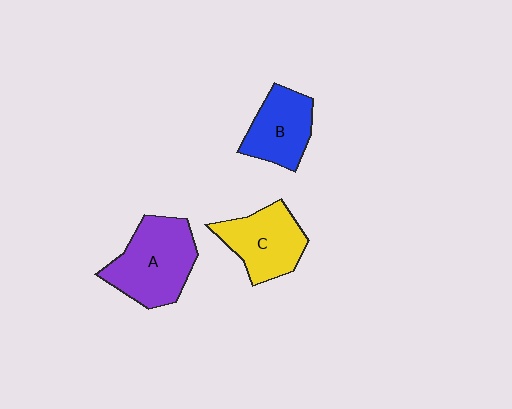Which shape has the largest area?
Shape A (purple).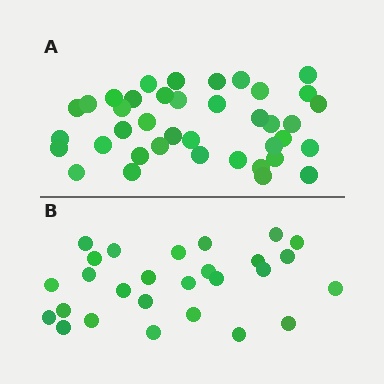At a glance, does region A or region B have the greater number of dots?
Region A (the top region) has more dots.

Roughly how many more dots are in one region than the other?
Region A has roughly 12 or so more dots than region B.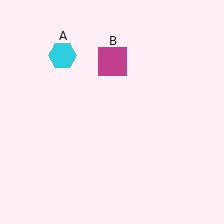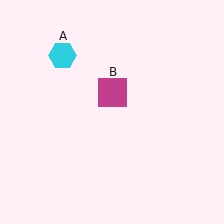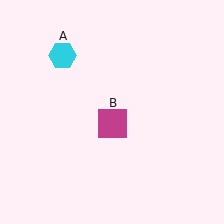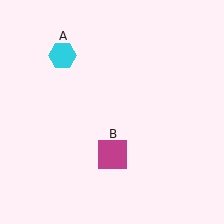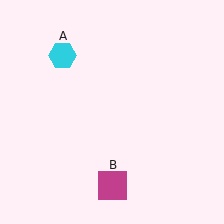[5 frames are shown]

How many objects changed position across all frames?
1 object changed position: magenta square (object B).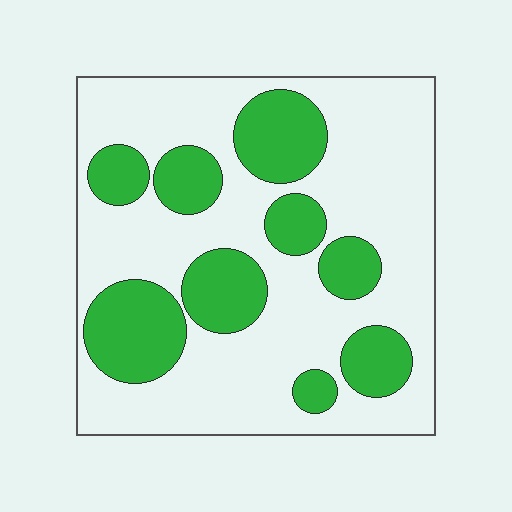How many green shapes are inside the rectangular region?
9.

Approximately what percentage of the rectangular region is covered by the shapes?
Approximately 30%.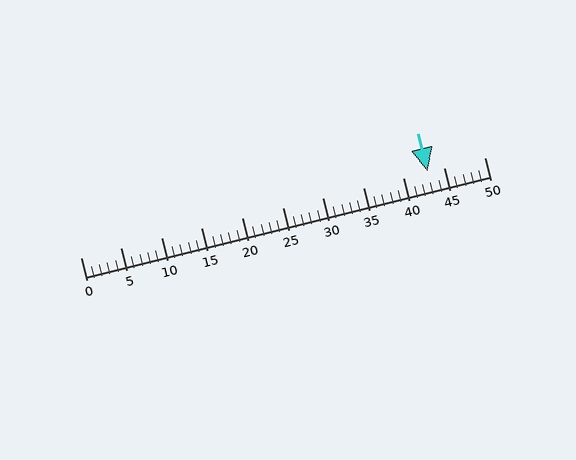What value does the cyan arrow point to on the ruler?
The cyan arrow points to approximately 43.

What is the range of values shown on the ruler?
The ruler shows values from 0 to 50.